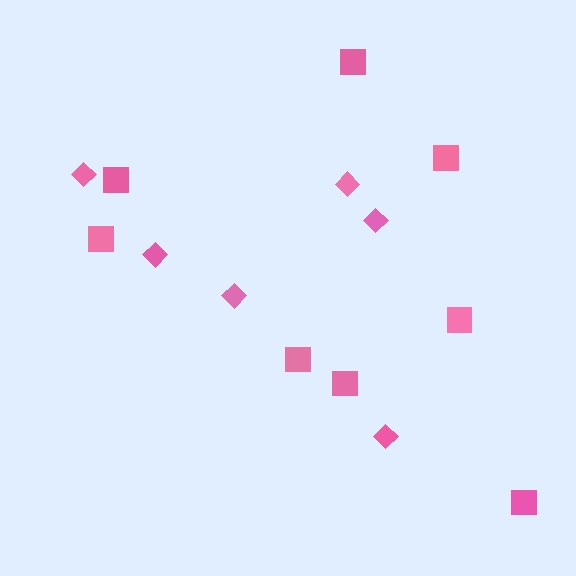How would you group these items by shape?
There are 2 groups: one group of diamonds (6) and one group of squares (8).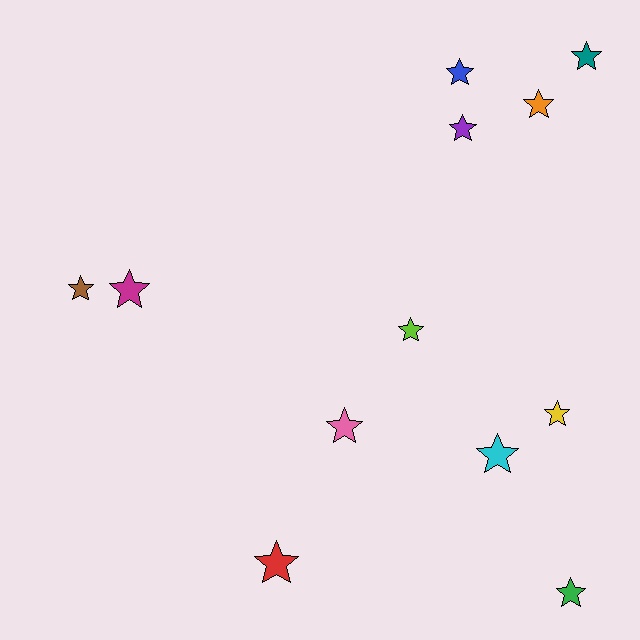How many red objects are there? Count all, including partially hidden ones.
There is 1 red object.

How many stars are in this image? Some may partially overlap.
There are 12 stars.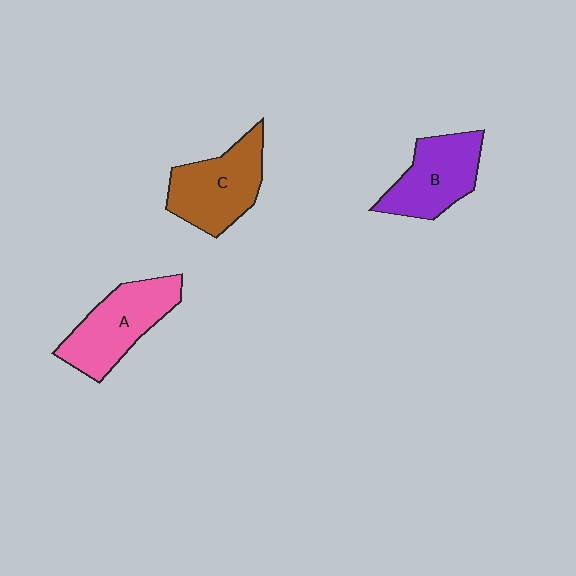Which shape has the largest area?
Shape A (pink).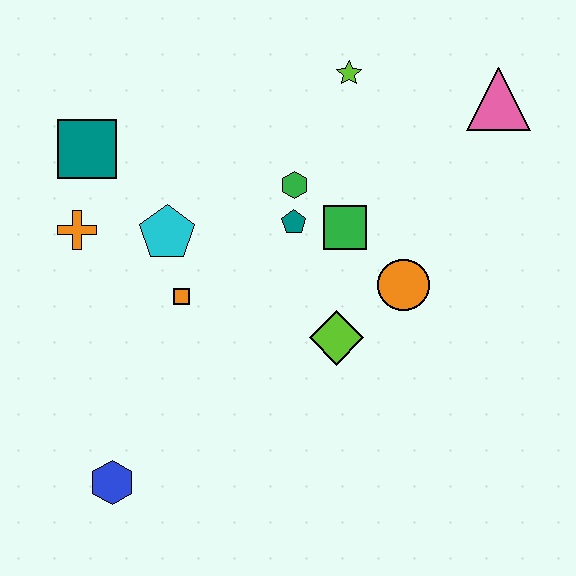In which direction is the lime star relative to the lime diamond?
The lime star is above the lime diamond.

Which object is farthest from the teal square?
The pink triangle is farthest from the teal square.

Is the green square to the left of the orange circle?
Yes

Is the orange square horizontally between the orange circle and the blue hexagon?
Yes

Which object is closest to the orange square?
The cyan pentagon is closest to the orange square.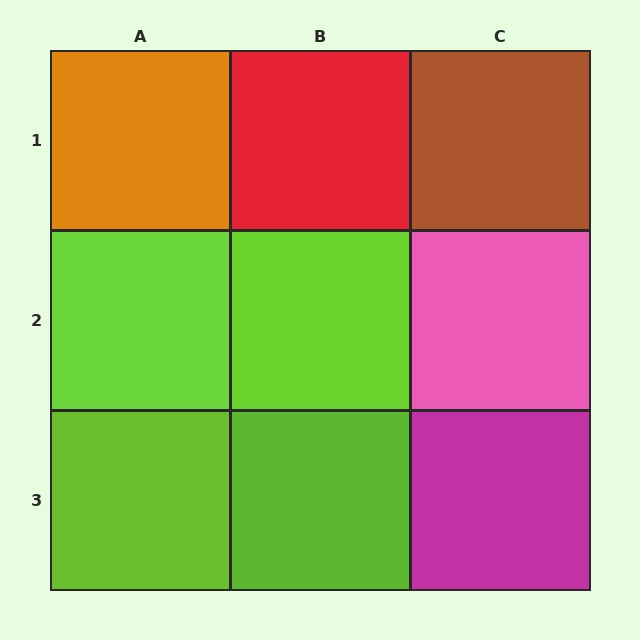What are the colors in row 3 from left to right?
Lime, lime, magenta.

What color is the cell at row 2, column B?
Lime.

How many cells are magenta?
1 cell is magenta.